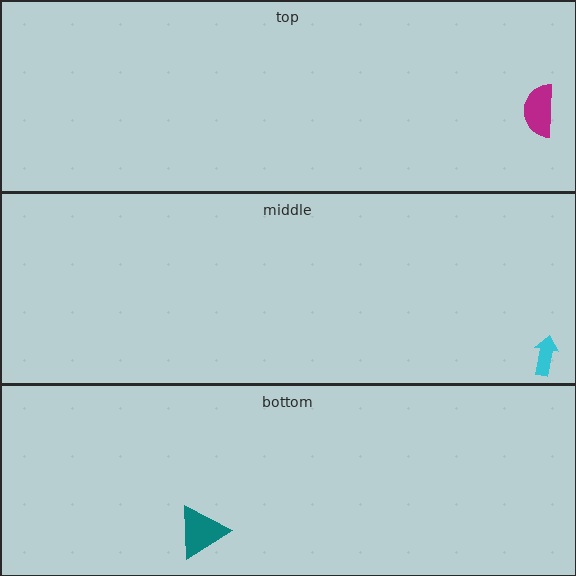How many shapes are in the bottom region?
1.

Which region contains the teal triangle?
The bottom region.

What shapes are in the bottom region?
The teal triangle.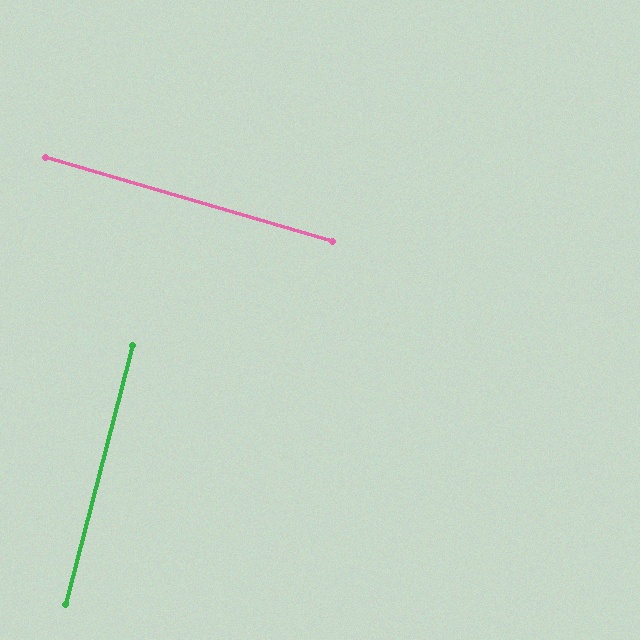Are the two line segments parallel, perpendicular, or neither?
Perpendicular — they meet at approximately 88°.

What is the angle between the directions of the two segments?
Approximately 88 degrees.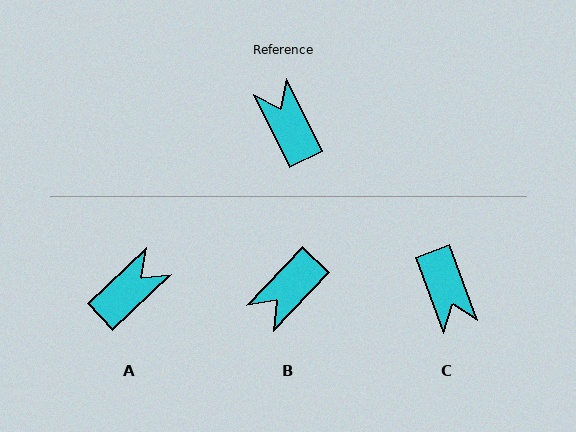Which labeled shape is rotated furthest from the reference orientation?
C, about 173 degrees away.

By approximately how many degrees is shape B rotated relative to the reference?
Approximately 109 degrees counter-clockwise.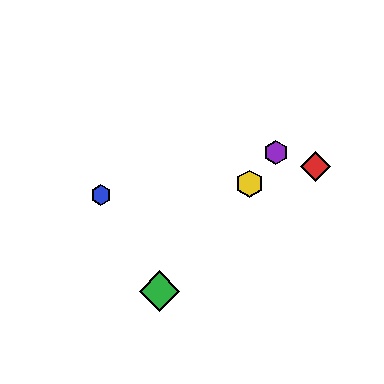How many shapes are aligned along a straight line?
3 shapes (the green diamond, the yellow hexagon, the purple hexagon) are aligned along a straight line.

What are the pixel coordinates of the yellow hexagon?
The yellow hexagon is at (250, 184).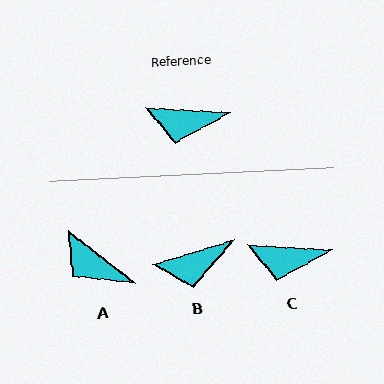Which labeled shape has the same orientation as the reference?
C.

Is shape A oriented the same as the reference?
No, it is off by about 35 degrees.